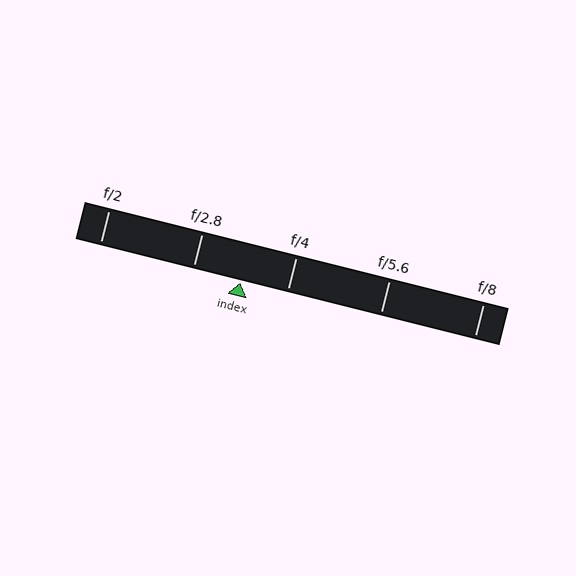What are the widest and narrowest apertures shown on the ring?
The widest aperture shown is f/2 and the narrowest is f/8.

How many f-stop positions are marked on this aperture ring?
There are 5 f-stop positions marked.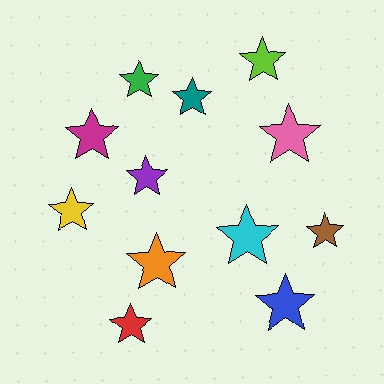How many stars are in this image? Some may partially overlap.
There are 12 stars.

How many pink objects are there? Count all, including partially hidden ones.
There is 1 pink object.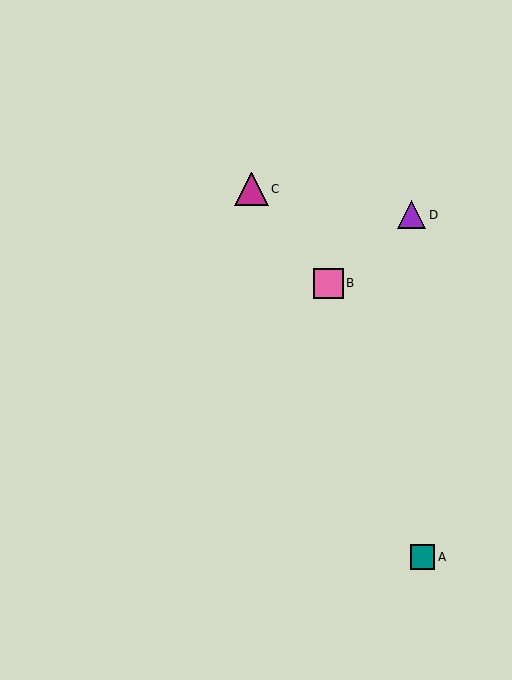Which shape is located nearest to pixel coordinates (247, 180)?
The magenta triangle (labeled C) at (251, 189) is nearest to that location.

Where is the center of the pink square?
The center of the pink square is at (328, 283).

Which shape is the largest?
The magenta triangle (labeled C) is the largest.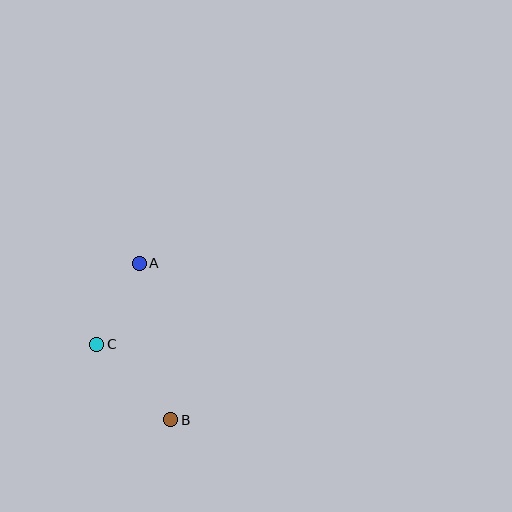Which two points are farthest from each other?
Points A and B are farthest from each other.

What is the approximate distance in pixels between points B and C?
The distance between B and C is approximately 106 pixels.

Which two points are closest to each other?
Points A and C are closest to each other.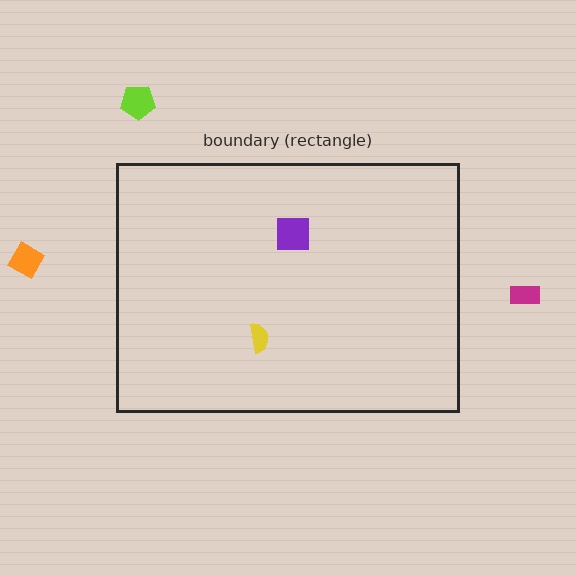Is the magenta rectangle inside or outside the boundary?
Outside.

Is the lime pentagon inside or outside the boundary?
Outside.